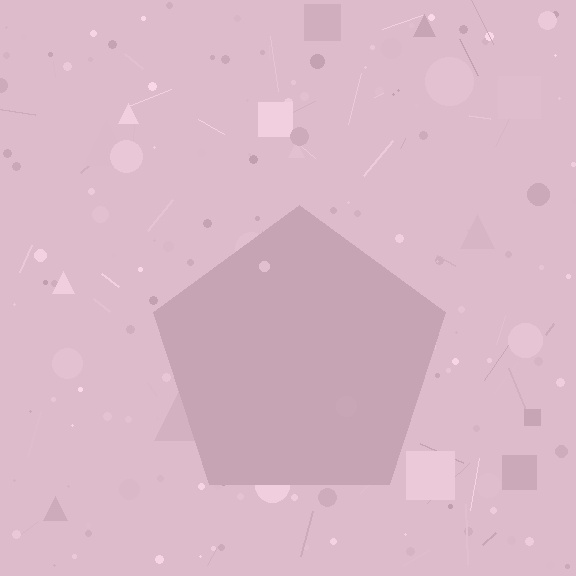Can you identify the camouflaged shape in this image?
The camouflaged shape is a pentagon.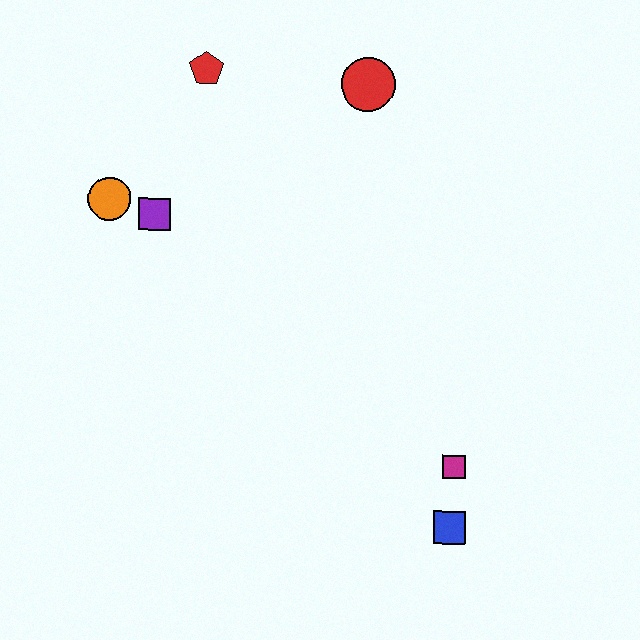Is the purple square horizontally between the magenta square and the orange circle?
Yes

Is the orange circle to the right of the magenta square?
No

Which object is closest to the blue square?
The magenta square is closest to the blue square.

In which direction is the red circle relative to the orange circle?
The red circle is to the right of the orange circle.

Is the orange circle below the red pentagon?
Yes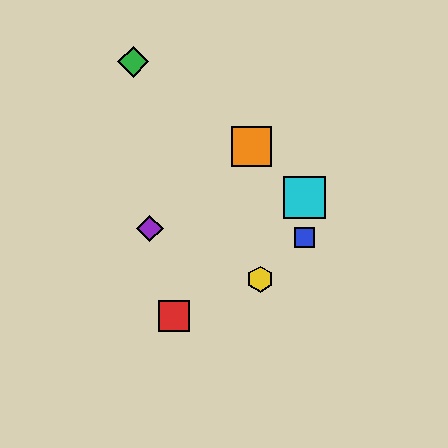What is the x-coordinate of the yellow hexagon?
The yellow hexagon is at x≈260.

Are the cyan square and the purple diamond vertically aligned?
No, the cyan square is at x≈305 and the purple diamond is at x≈150.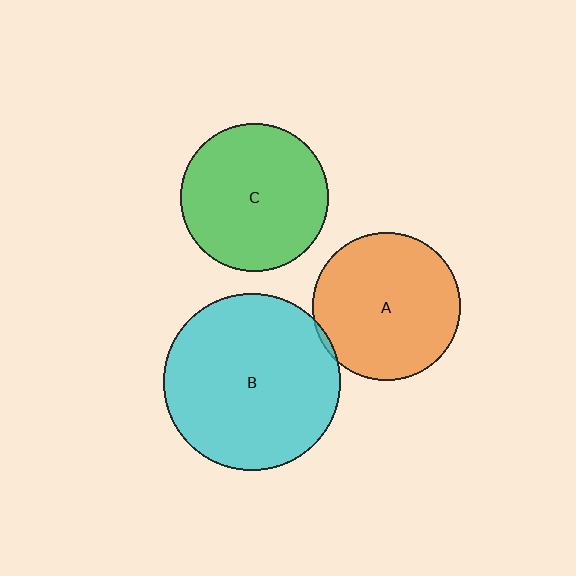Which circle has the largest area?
Circle B (cyan).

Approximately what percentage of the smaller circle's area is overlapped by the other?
Approximately 5%.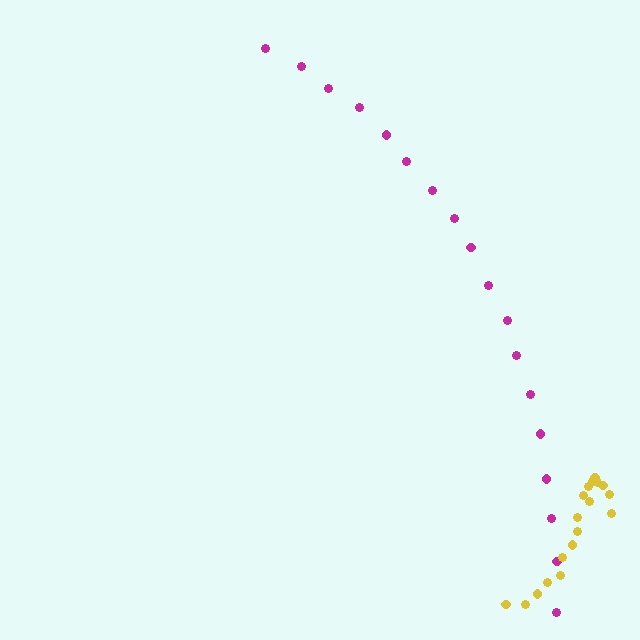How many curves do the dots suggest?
There are 2 distinct paths.